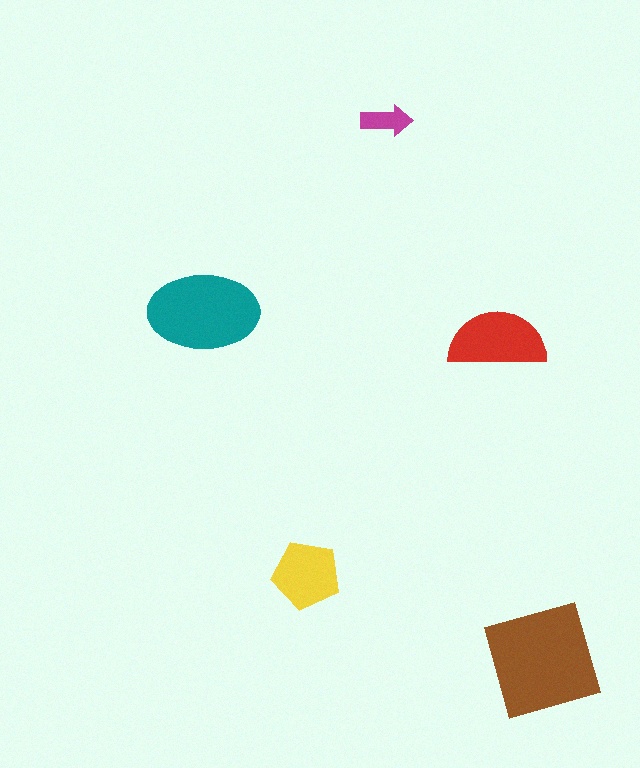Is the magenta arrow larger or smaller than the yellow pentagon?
Smaller.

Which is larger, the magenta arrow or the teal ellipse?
The teal ellipse.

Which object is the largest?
The brown square.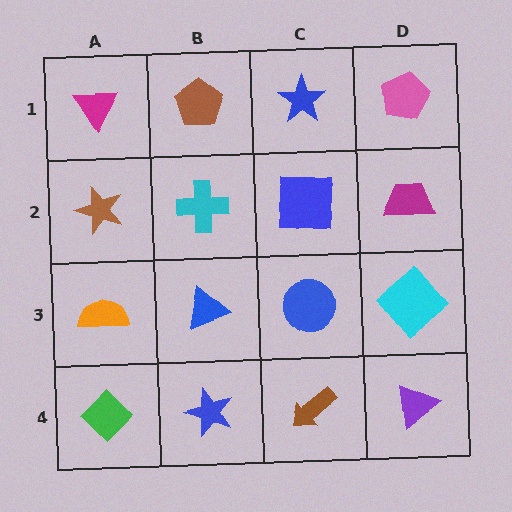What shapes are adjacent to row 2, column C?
A blue star (row 1, column C), a blue circle (row 3, column C), a cyan cross (row 2, column B), a magenta trapezoid (row 2, column D).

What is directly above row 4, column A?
An orange semicircle.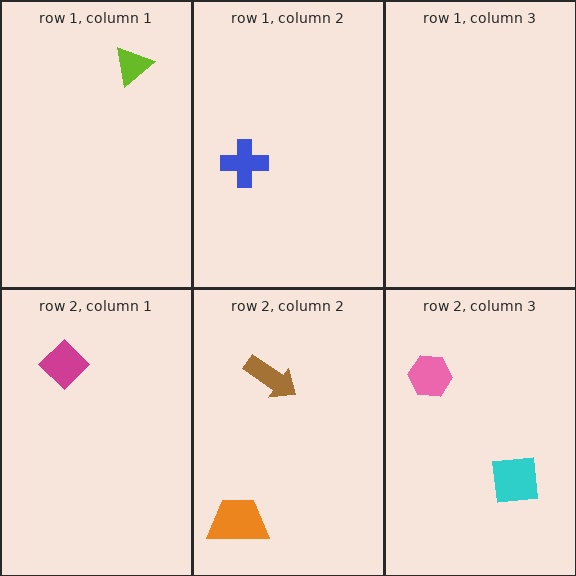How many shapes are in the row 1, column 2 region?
1.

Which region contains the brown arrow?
The row 2, column 2 region.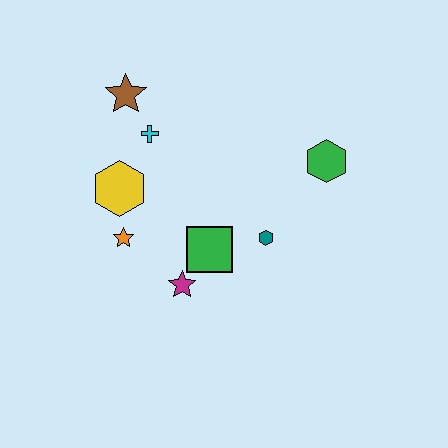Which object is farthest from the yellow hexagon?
The green hexagon is farthest from the yellow hexagon.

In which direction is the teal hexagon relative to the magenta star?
The teal hexagon is to the right of the magenta star.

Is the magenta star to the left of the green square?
Yes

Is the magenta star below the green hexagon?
Yes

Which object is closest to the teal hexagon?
The green square is closest to the teal hexagon.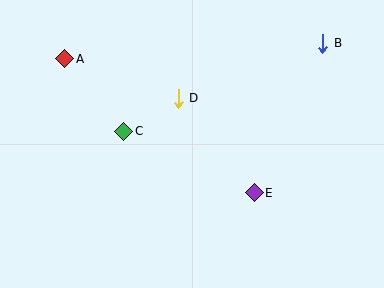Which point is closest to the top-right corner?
Point B is closest to the top-right corner.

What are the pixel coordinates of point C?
Point C is at (124, 131).